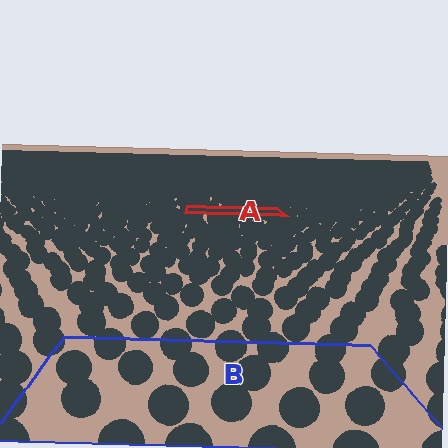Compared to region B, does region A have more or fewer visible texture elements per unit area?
Region A has more texture elements per unit area — they are packed more densely because it is farther away.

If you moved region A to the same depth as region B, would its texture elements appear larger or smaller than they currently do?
They would appear larger. At a closer depth, the same texture elements are projected at a bigger on-screen size.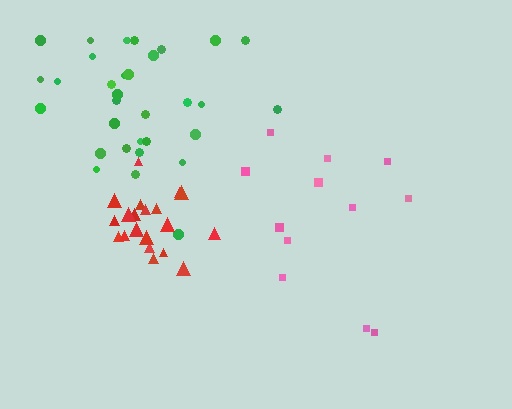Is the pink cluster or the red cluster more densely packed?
Red.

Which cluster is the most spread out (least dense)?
Pink.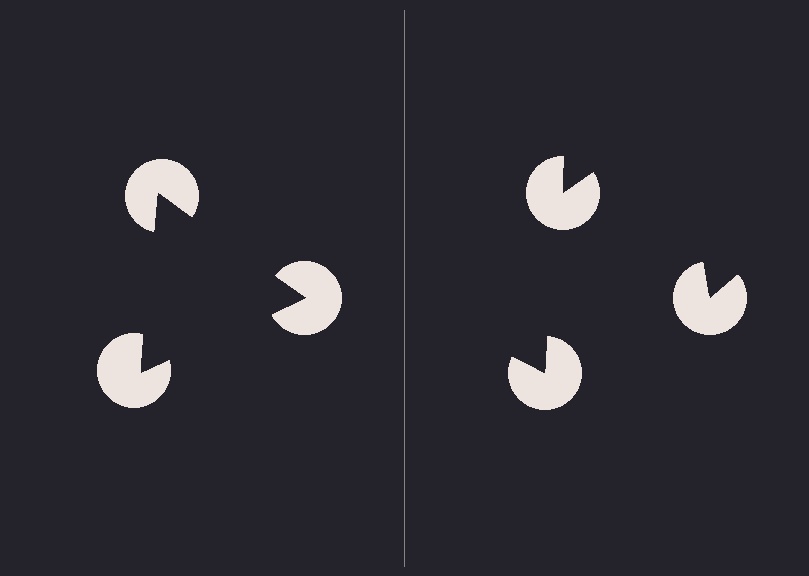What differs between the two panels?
The pac-man discs are positioned identically on both sides; only the wedge orientations differ. On the left they align to a triangle; on the right they are misaligned.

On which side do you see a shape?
An illusory triangle appears on the left side. On the right side the wedge cuts are rotated, so no coherent shape forms.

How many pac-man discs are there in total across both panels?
6 — 3 on each side.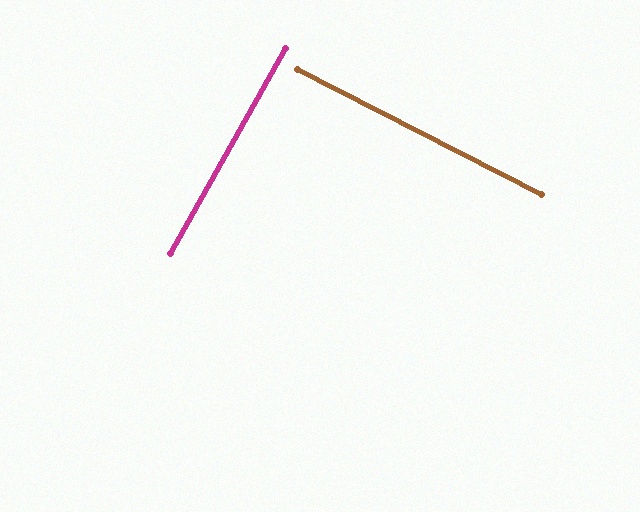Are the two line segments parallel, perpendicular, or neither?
Perpendicular — they meet at approximately 88°.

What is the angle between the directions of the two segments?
Approximately 88 degrees.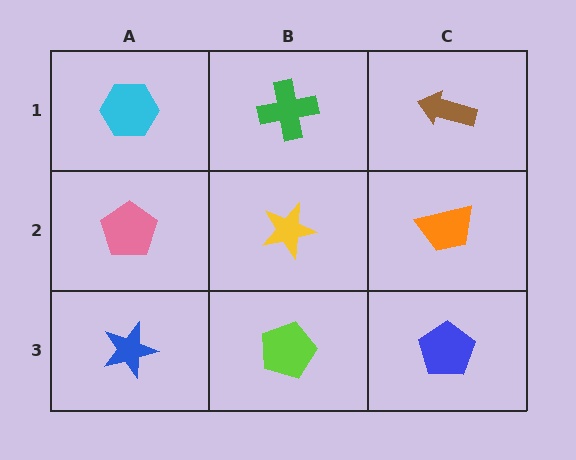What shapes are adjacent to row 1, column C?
An orange trapezoid (row 2, column C), a green cross (row 1, column B).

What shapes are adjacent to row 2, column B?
A green cross (row 1, column B), a lime pentagon (row 3, column B), a pink pentagon (row 2, column A), an orange trapezoid (row 2, column C).